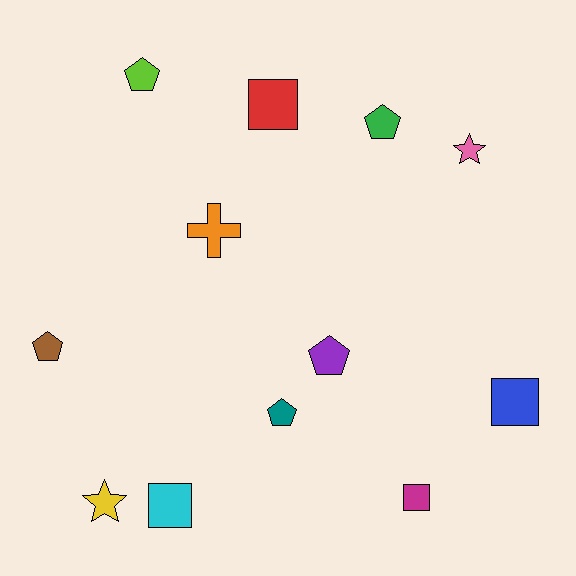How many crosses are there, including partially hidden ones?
There is 1 cross.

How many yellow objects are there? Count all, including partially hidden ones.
There is 1 yellow object.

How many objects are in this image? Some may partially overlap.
There are 12 objects.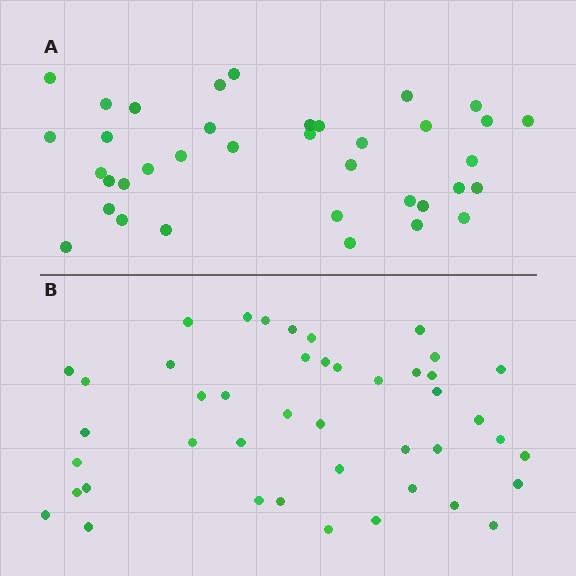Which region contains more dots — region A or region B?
Region B (the bottom region) has more dots.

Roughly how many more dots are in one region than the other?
Region B has roughly 8 or so more dots than region A.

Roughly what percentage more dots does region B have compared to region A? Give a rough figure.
About 20% more.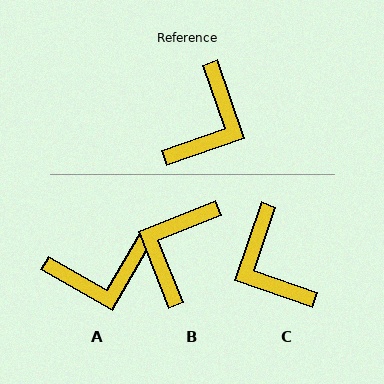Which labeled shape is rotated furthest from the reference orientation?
B, about 178 degrees away.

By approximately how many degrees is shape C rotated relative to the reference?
Approximately 128 degrees clockwise.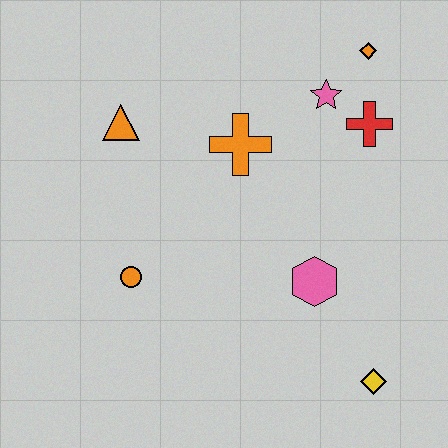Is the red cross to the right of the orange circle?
Yes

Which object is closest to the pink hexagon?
The yellow diamond is closest to the pink hexagon.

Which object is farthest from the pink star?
The yellow diamond is farthest from the pink star.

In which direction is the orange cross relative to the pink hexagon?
The orange cross is above the pink hexagon.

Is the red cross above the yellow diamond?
Yes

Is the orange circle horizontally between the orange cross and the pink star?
No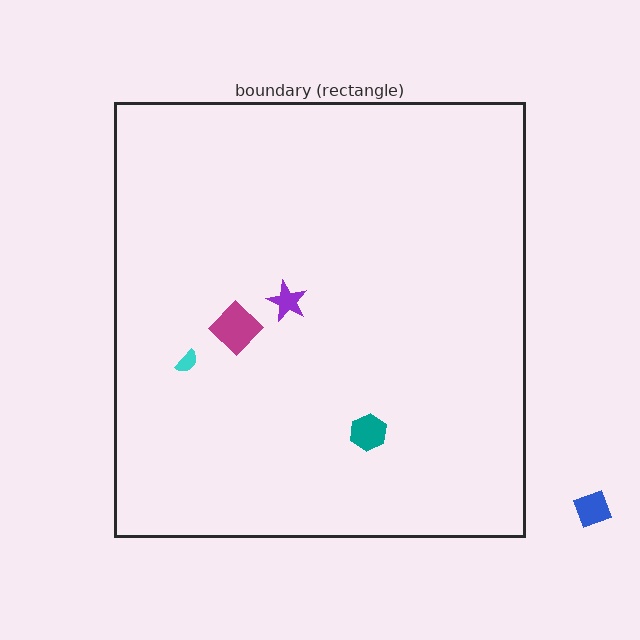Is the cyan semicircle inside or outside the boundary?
Inside.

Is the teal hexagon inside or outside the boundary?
Inside.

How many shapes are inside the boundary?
4 inside, 1 outside.